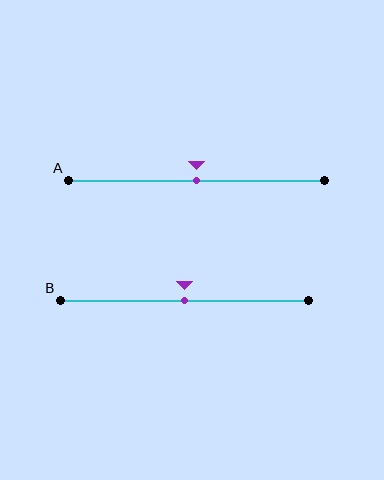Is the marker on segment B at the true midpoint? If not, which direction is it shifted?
Yes, the marker on segment B is at the true midpoint.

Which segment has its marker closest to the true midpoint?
Segment A has its marker closest to the true midpoint.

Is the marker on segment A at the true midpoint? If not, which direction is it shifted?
Yes, the marker on segment A is at the true midpoint.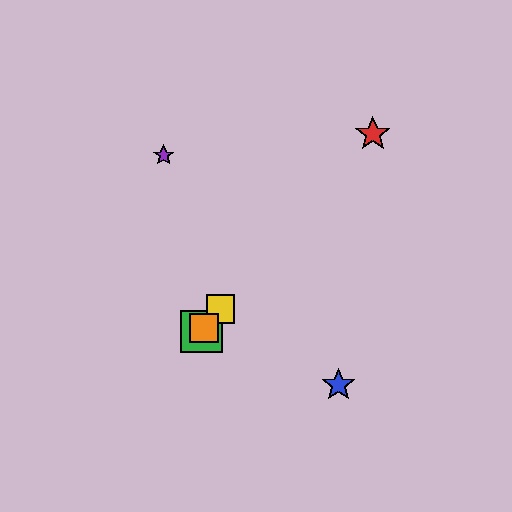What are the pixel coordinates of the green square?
The green square is at (201, 331).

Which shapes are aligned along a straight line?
The red star, the green square, the yellow square, the orange square are aligned along a straight line.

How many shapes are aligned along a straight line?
4 shapes (the red star, the green square, the yellow square, the orange square) are aligned along a straight line.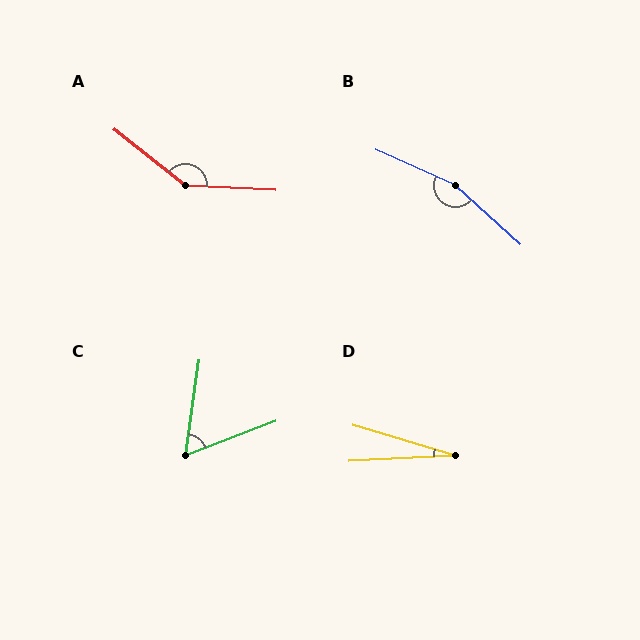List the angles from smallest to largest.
D (20°), C (61°), A (144°), B (162°).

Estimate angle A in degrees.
Approximately 144 degrees.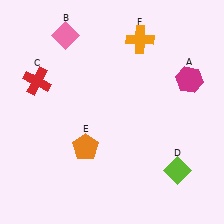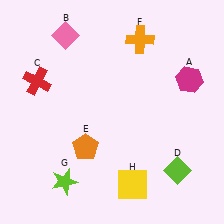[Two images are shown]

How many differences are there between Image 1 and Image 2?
There are 2 differences between the two images.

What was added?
A lime star (G), a yellow square (H) were added in Image 2.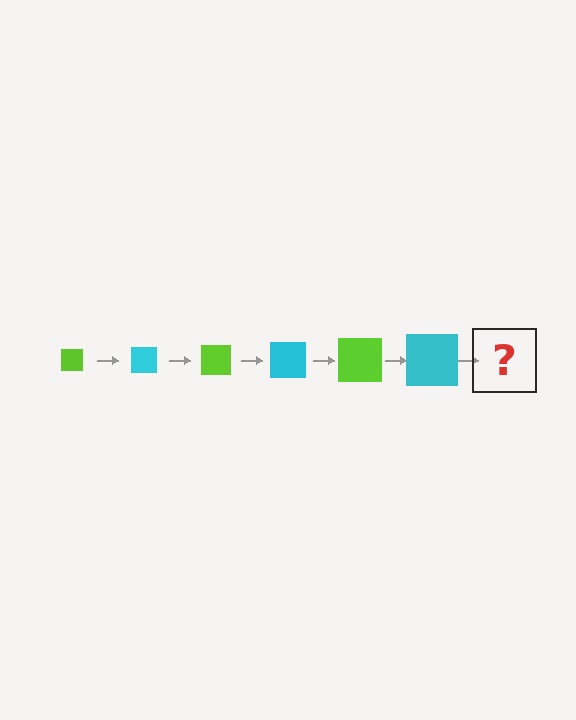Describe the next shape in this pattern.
It should be a lime square, larger than the previous one.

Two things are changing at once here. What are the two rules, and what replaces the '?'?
The two rules are that the square grows larger each step and the color cycles through lime and cyan. The '?' should be a lime square, larger than the previous one.